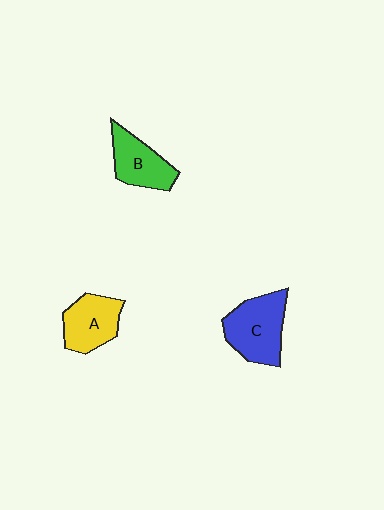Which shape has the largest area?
Shape C (blue).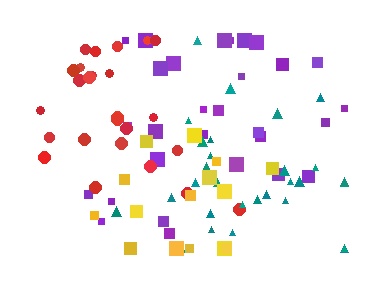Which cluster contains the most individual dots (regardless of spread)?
Teal (32).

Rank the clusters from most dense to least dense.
red, purple, teal, yellow.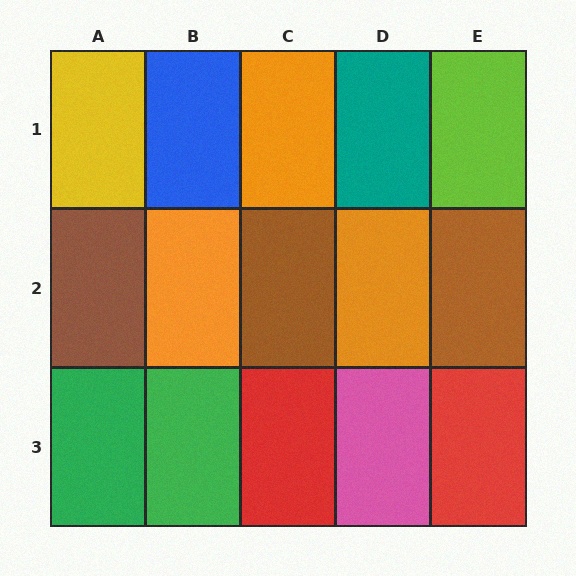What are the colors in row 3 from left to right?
Green, green, red, pink, red.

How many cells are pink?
1 cell is pink.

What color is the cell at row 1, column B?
Blue.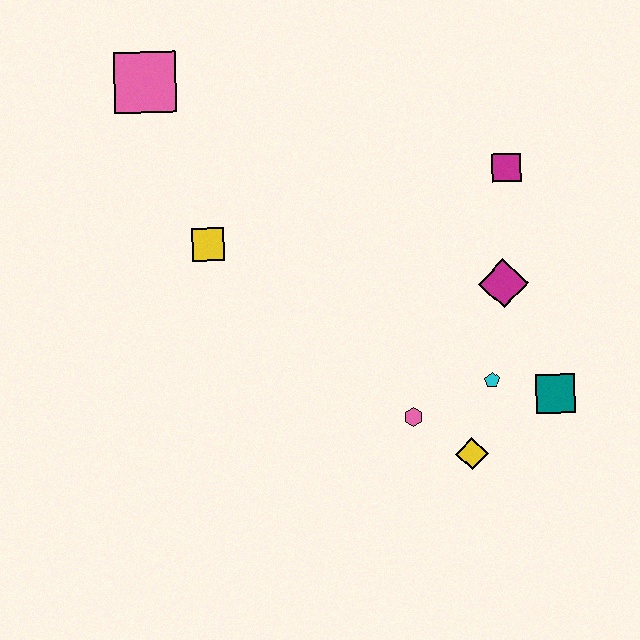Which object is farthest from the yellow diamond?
The pink square is farthest from the yellow diamond.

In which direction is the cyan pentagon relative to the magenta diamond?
The cyan pentagon is below the magenta diamond.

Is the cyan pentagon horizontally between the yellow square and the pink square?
No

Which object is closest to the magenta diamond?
The cyan pentagon is closest to the magenta diamond.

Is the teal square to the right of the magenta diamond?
Yes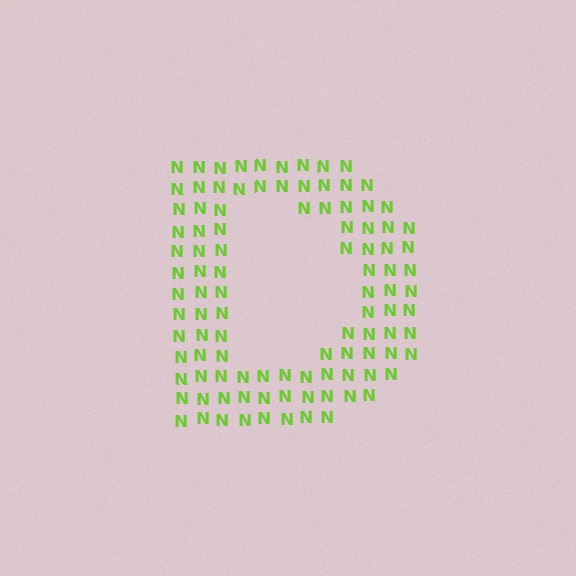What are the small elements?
The small elements are letter N's.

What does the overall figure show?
The overall figure shows the letter D.